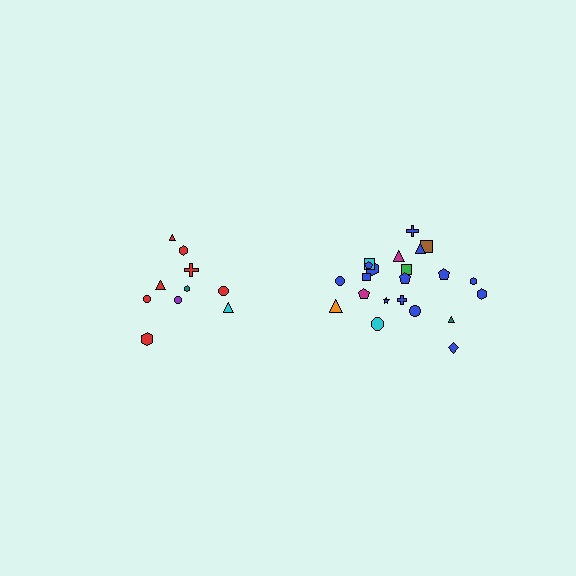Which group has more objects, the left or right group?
The right group.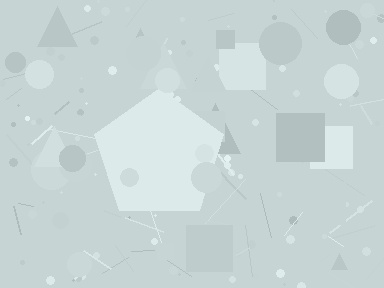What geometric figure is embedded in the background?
A pentagon is embedded in the background.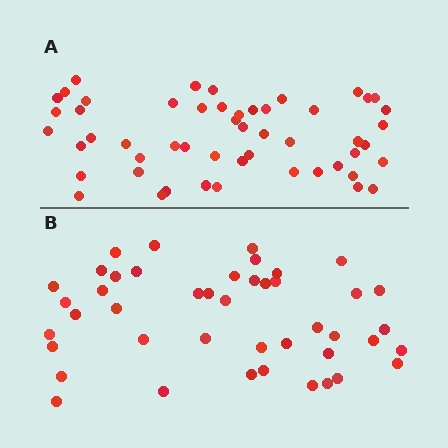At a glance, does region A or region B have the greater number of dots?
Region A (the top region) has more dots.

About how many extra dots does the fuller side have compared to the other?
Region A has roughly 8 or so more dots than region B.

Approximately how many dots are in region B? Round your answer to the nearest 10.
About 40 dots. (The exact count is 44, which rounds to 40.)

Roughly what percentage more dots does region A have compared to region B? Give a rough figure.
About 20% more.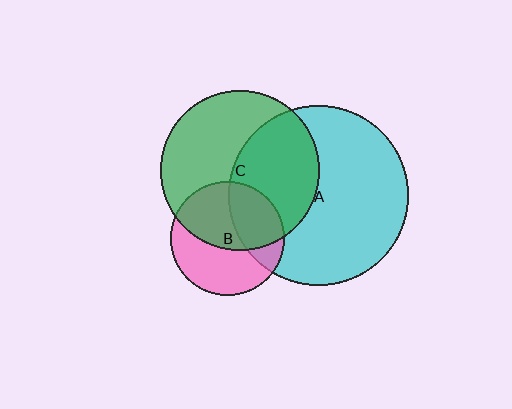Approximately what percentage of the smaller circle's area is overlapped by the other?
Approximately 30%.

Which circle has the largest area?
Circle A (cyan).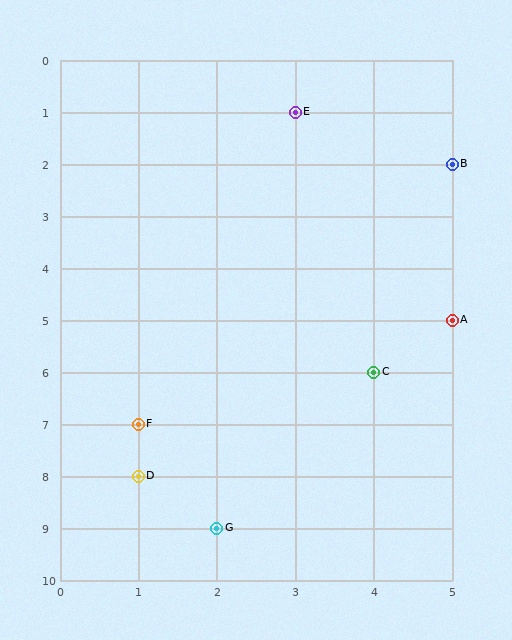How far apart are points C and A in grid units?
Points C and A are 1 column and 1 row apart (about 1.4 grid units diagonally).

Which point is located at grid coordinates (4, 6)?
Point C is at (4, 6).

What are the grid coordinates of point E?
Point E is at grid coordinates (3, 1).